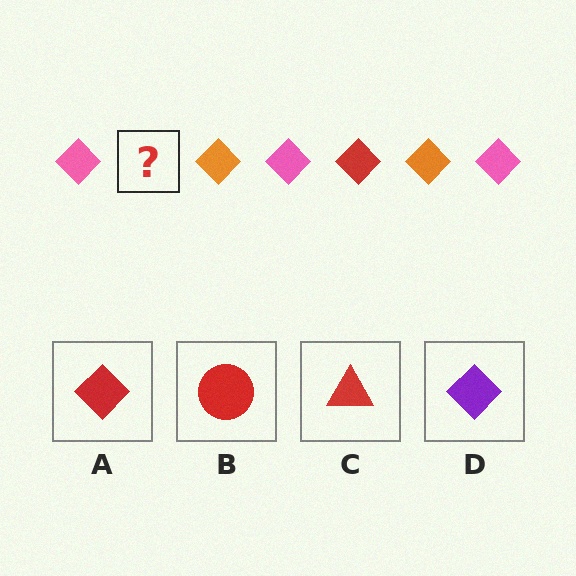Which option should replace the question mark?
Option A.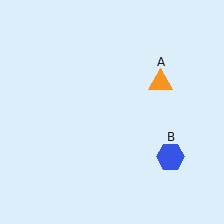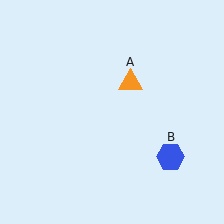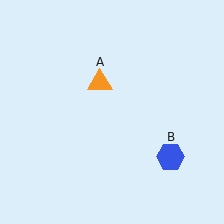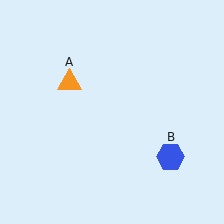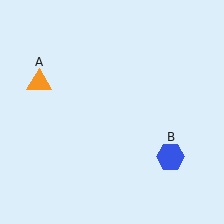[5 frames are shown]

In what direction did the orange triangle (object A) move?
The orange triangle (object A) moved left.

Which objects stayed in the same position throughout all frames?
Blue hexagon (object B) remained stationary.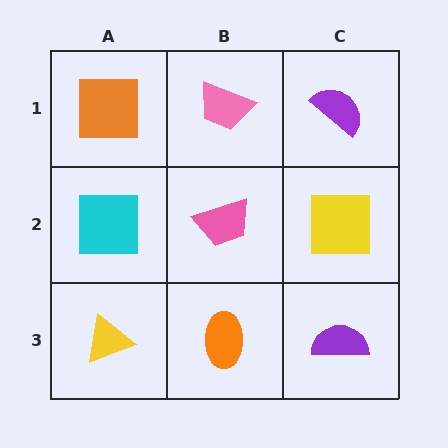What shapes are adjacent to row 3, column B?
A pink trapezoid (row 2, column B), a yellow triangle (row 3, column A), a purple semicircle (row 3, column C).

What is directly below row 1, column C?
A yellow square.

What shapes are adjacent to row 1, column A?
A cyan square (row 2, column A), a pink trapezoid (row 1, column B).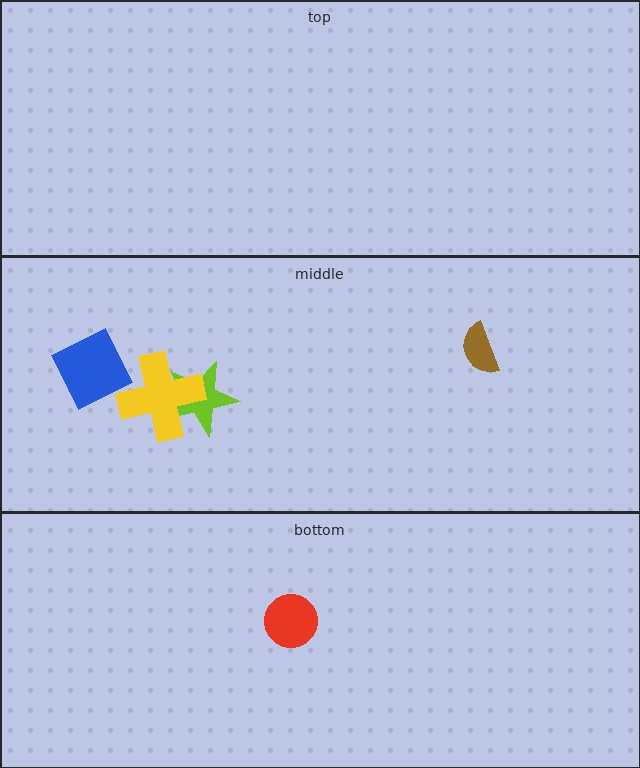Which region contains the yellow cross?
The middle region.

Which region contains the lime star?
The middle region.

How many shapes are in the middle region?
4.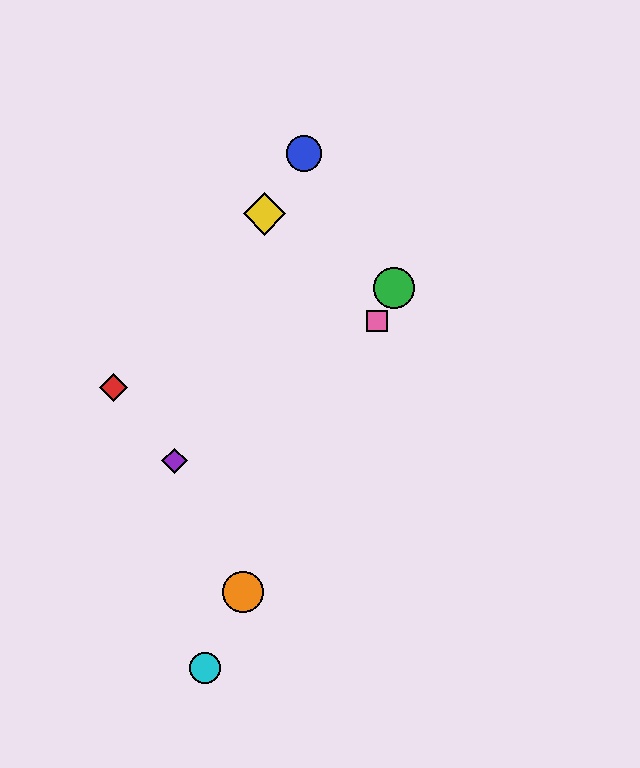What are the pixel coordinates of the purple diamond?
The purple diamond is at (174, 461).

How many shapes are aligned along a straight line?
4 shapes (the green circle, the orange circle, the cyan circle, the pink square) are aligned along a straight line.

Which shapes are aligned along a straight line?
The green circle, the orange circle, the cyan circle, the pink square are aligned along a straight line.